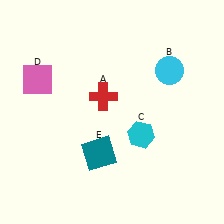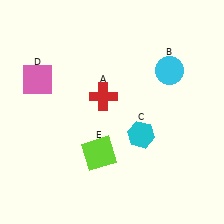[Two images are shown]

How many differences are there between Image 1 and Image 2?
There is 1 difference between the two images.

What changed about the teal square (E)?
In Image 1, E is teal. In Image 2, it changed to lime.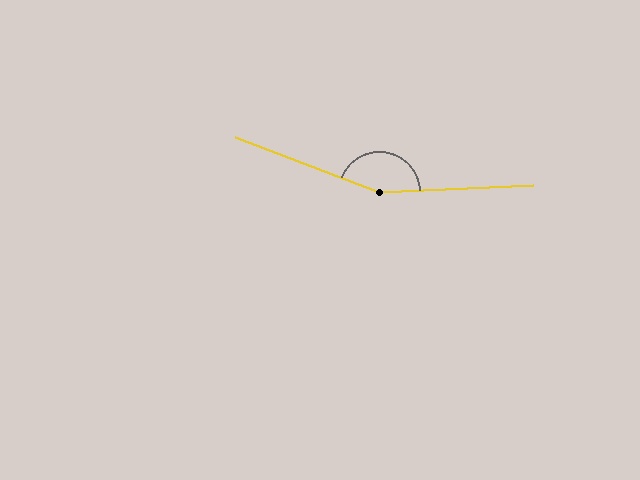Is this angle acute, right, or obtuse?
It is obtuse.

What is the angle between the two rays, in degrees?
Approximately 156 degrees.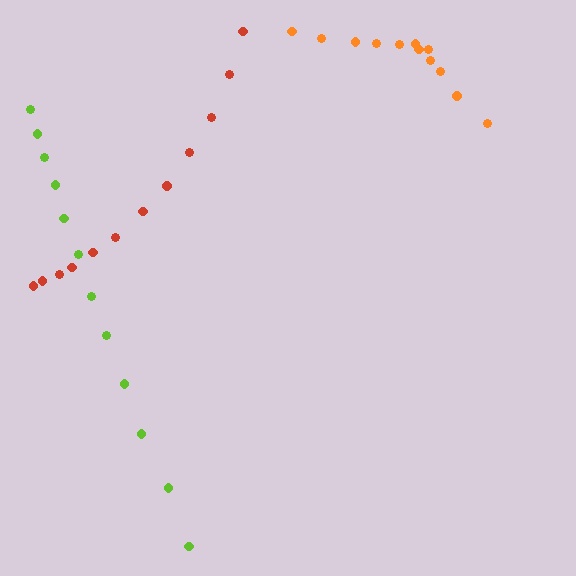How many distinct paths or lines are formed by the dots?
There are 3 distinct paths.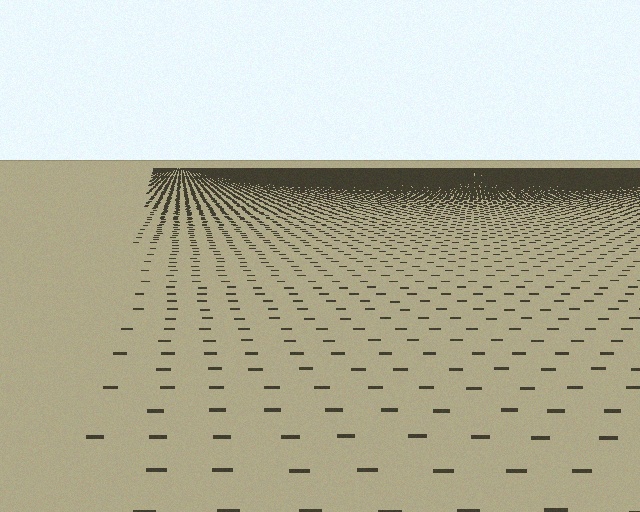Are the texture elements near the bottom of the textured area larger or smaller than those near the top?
Larger. Near the bottom, elements are closer to the viewer and appear at a bigger on-screen size.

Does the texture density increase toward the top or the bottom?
Density increases toward the top.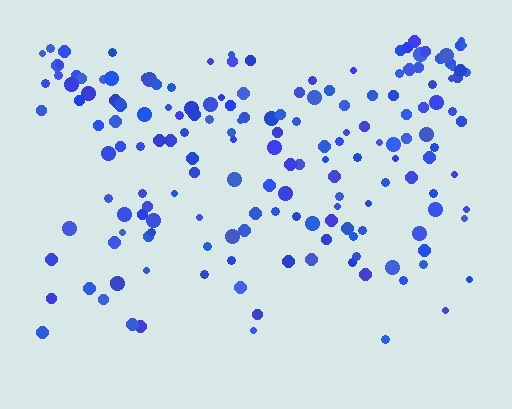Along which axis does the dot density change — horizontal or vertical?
Vertical.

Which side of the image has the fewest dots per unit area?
The bottom.